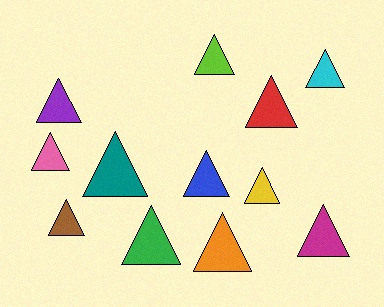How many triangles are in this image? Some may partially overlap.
There are 12 triangles.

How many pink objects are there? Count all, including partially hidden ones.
There is 1 pink object.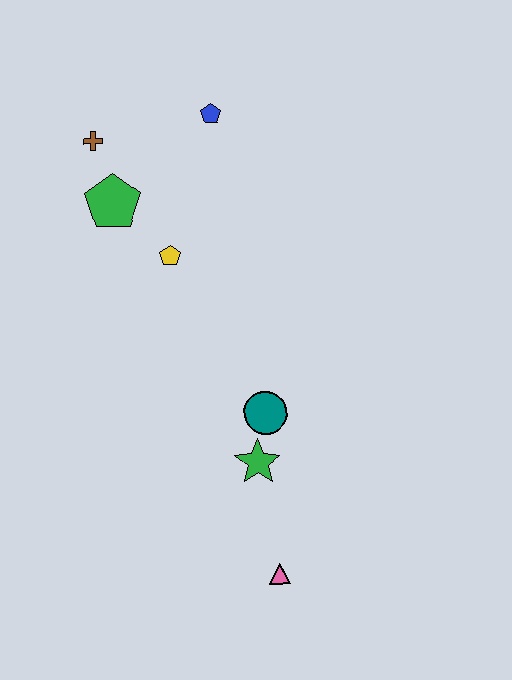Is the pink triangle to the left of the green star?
No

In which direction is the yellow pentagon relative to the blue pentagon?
The yellow pentagon is below the blue pentagon.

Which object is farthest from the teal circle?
The brown cross is farthest from the teal circle.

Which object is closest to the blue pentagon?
The brown cross is closest to the blue pentagon.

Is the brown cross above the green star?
Yes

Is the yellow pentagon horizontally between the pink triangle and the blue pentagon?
No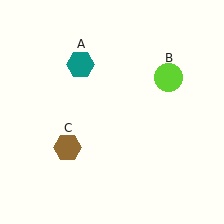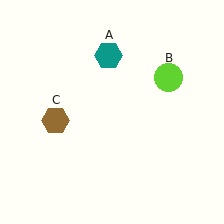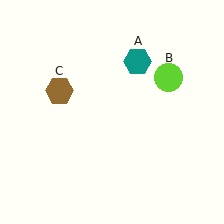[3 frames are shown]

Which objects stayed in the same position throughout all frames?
Lime circle (object B) remained stationary.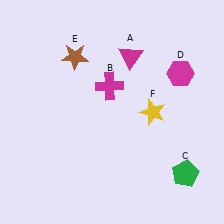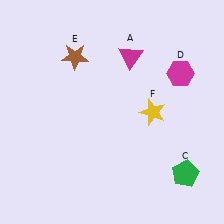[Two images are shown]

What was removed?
The magenta cross (B) was removed in Image 2.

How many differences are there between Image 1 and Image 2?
There is 1 difference between the two images.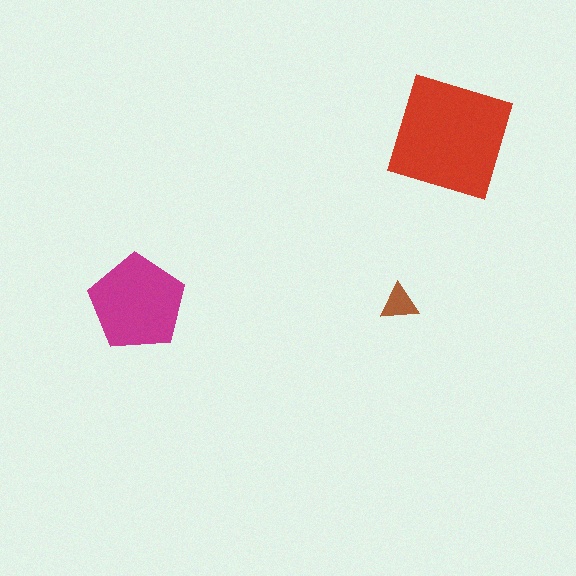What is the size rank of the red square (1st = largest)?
1st.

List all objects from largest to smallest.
The red square, the magenta pentagon, the brown triangle.